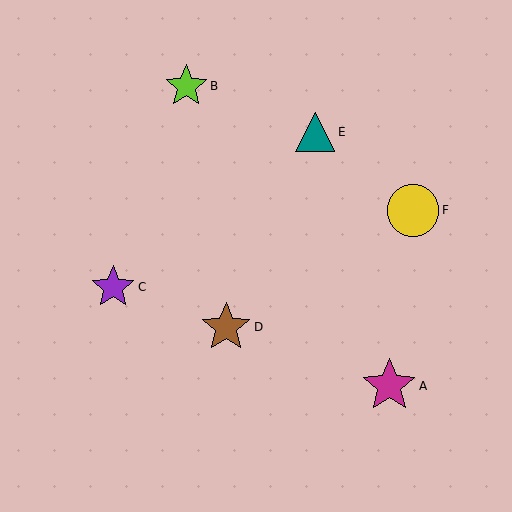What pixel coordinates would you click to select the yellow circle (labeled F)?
Click at (413, 210) to select the yellow circle F.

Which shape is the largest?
The magenta star (labeled A) is the largest.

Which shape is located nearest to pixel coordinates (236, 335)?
The brown star (labeled D) at (226, 327) is nearest to that location.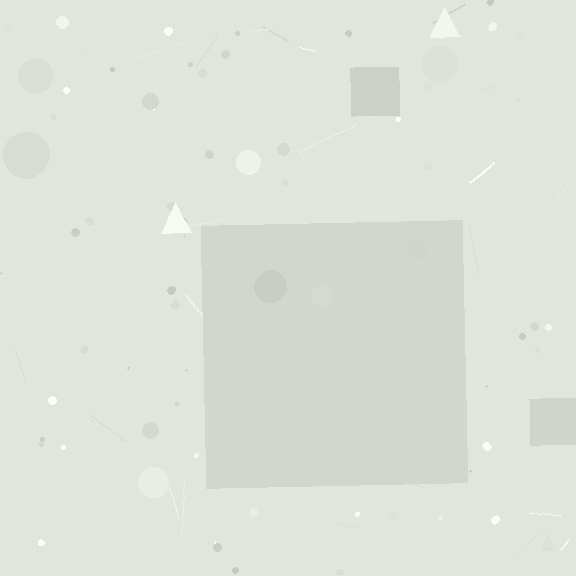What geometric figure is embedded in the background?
A square is embedded in the background.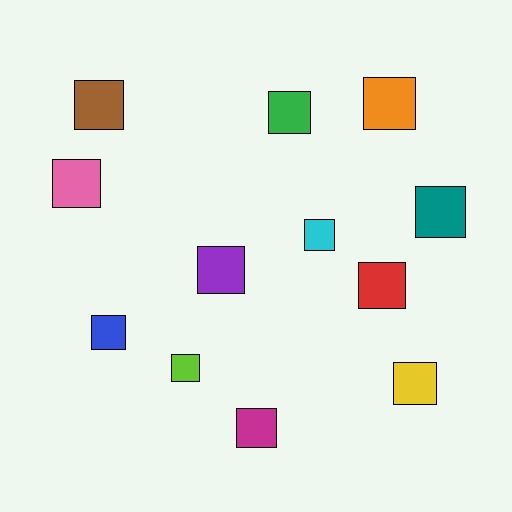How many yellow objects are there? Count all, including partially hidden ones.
There is 1 yellow object.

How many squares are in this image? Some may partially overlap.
There are 12 squares.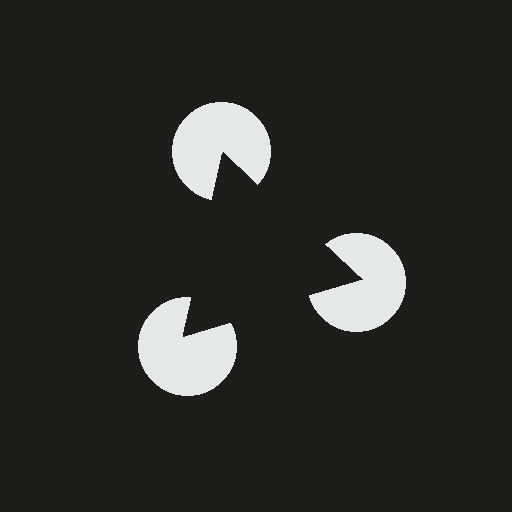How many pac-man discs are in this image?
There are 3 — one at each vertex of the illusory triangle.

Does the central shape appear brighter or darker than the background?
It typically appears slightly darker than the background, even though no actual brightness change is drawn.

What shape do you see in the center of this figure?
An illusory triangle — its edges are inferred from the aligned wedge cuts in the pac-man discs, not physically drawn.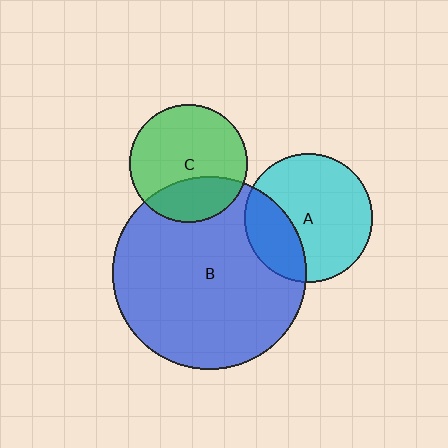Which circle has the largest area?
Circle B (blue).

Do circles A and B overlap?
Yes.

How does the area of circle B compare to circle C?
Approximately 2.7 times.